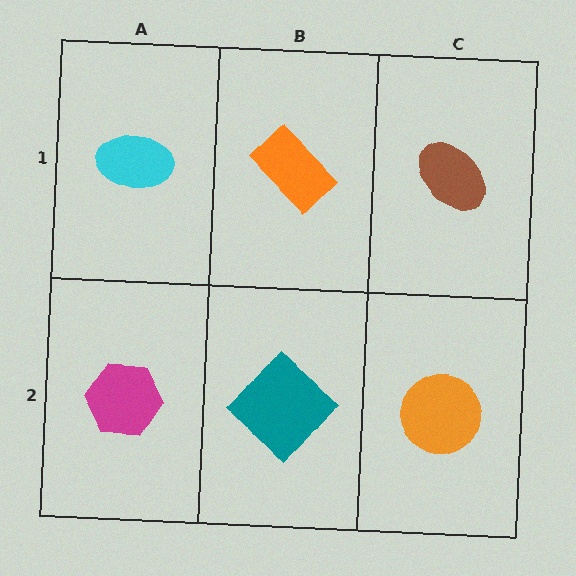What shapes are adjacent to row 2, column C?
A brown ellipse (row 1, column C), a teal diamond (row 2, column B).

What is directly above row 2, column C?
A brown ellipse.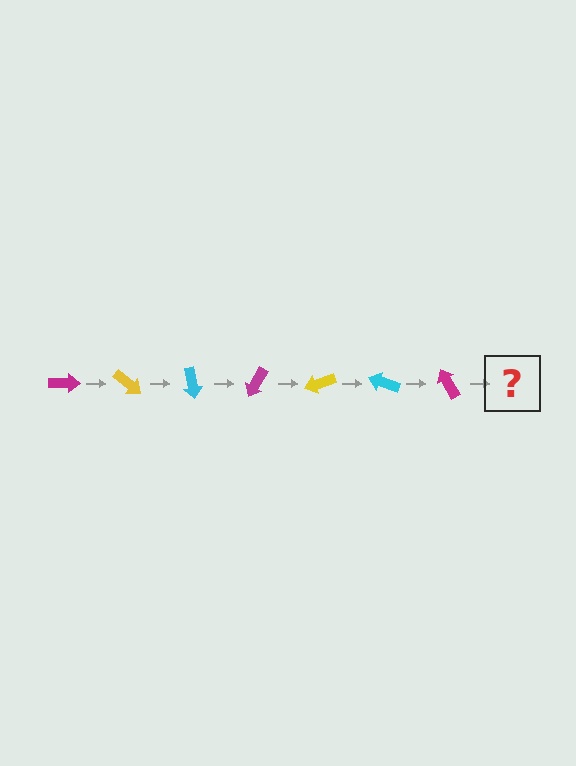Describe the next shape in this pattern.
It should be a yellow arrow, rotated 280 degrees from the start.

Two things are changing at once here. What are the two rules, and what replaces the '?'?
The two rules are that it rotates 40 degrees each step and the color cycles through magenta, yellow, and cyan. The '?' should be a yellow arrow, rotated 280 degrees from the start.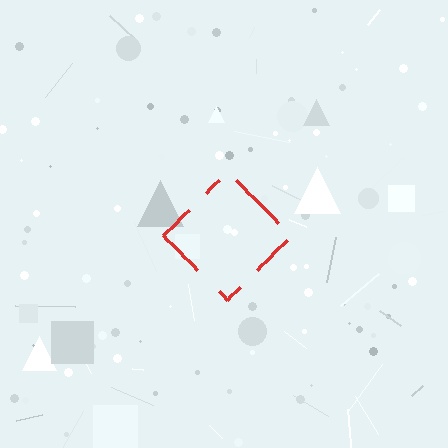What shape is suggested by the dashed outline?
The dashed outline suggests a diamond.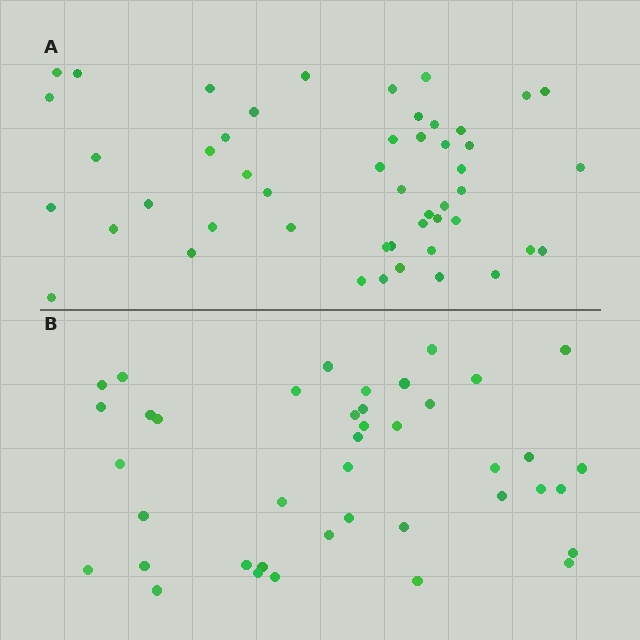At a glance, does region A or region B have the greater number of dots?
Region A (the top region) has more dots.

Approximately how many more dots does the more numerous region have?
Region A has roughly 8 or so more dots than region B.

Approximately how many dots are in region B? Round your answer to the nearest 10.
About 40 dots. (The exact count is 41, which rounds to 40.)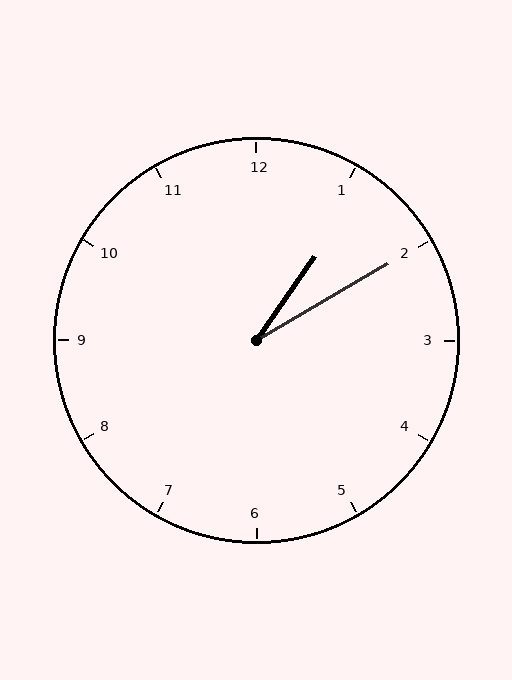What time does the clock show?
1:10.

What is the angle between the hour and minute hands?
Approximately 25 degrees.